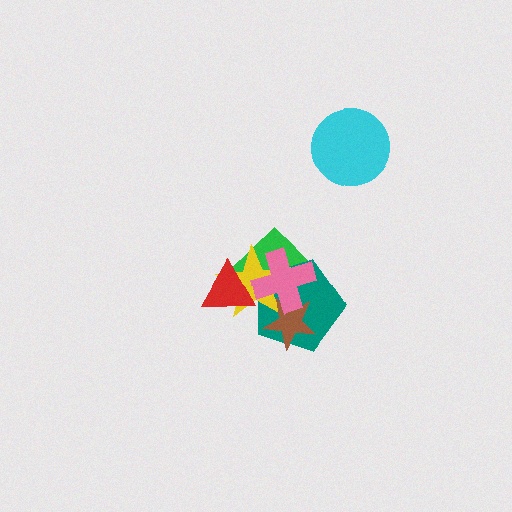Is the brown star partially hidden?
Yes, it is partially covered by another shape.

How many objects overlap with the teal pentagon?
5 objects overlap with the teal pentagon.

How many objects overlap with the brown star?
4 objects overlap with the brown star.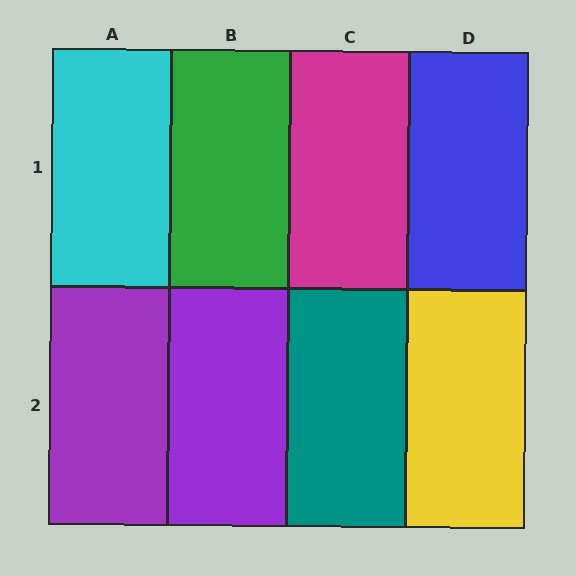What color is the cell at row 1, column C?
Magenta.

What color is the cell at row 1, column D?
Blue.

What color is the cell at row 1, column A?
Cyan.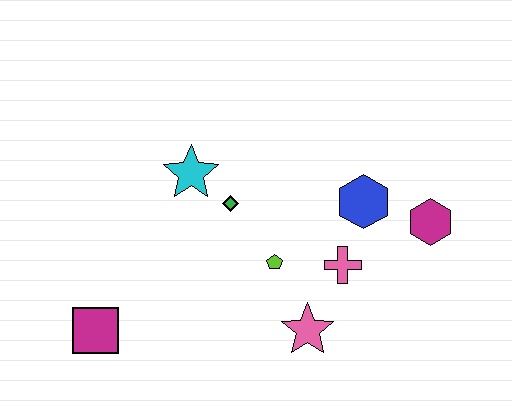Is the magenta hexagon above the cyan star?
No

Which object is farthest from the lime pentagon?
The magenta square is farthest from the lime pentagon.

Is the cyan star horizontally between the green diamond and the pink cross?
No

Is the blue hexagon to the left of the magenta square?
No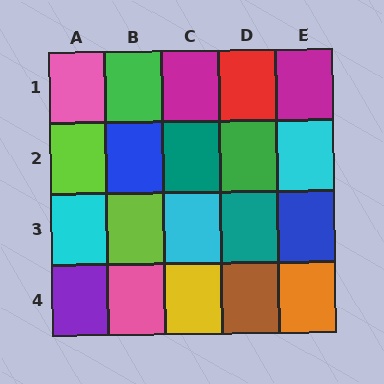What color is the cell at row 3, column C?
Cyan.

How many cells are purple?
1 cell is purple.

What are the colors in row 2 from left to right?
Lime, blue, teal, green, cyan.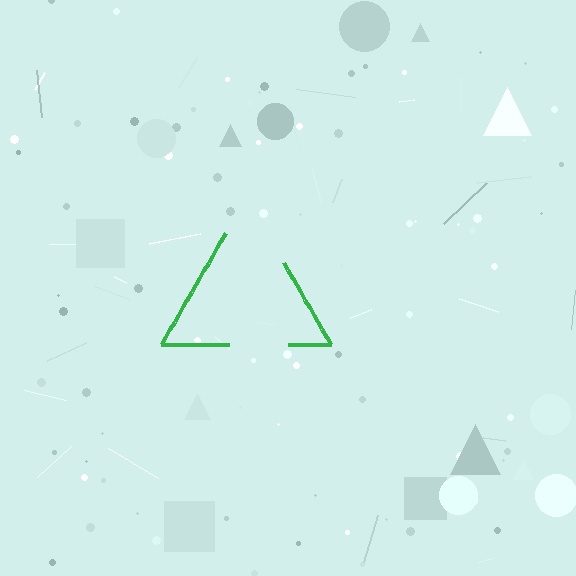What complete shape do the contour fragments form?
The contour fragments form a triangle.